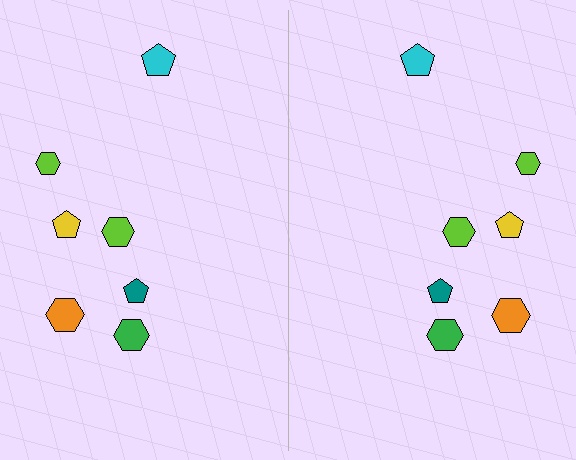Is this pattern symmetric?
Yes, this pattern has bilateral (reflection) symmetry.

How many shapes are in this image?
There are 14 shapes in this image.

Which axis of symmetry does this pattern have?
The pattern has a vertical axis of symmetry running through the center of the image.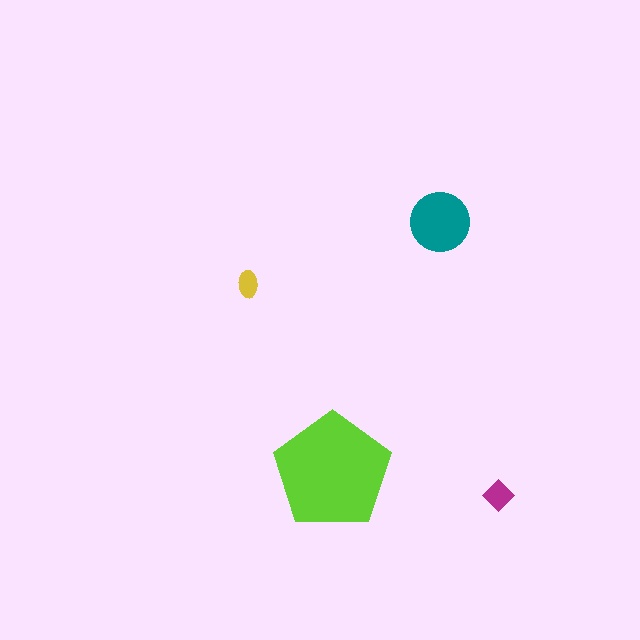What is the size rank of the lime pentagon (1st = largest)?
1st.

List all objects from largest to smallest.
The lime pentagon, the teal circle, the magenta diamond, the yellow ellipse.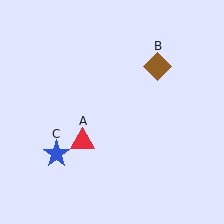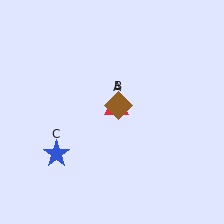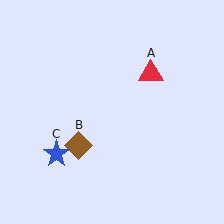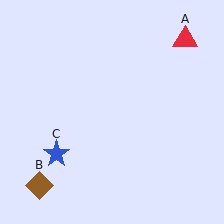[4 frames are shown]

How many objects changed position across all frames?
2 objects changed position: red triangle (object A), brown diamond (object B).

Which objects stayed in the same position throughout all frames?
Blue star (object C) remained stationary.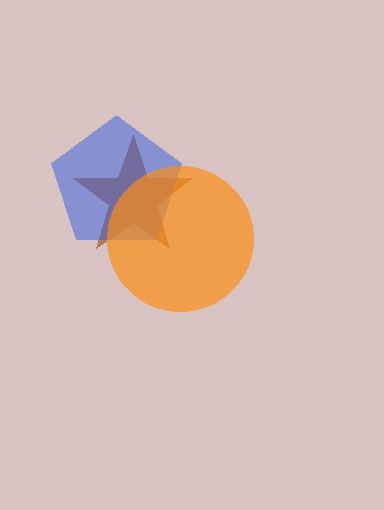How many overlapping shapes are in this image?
There are 3 overlapping shapes in the image.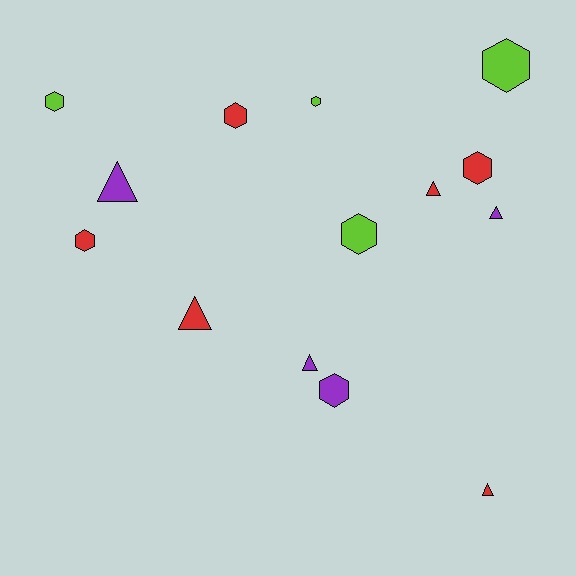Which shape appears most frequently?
Hexagon, with 8 objects.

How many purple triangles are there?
There are 3 purple triangles.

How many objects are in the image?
There are 14 objects.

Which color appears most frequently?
Red, with 6 objects.